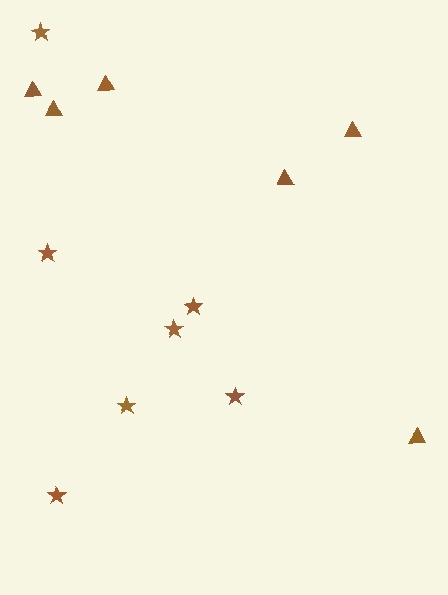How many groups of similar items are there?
There are 2 groups: one group of triangles (6) and one group of stars (7).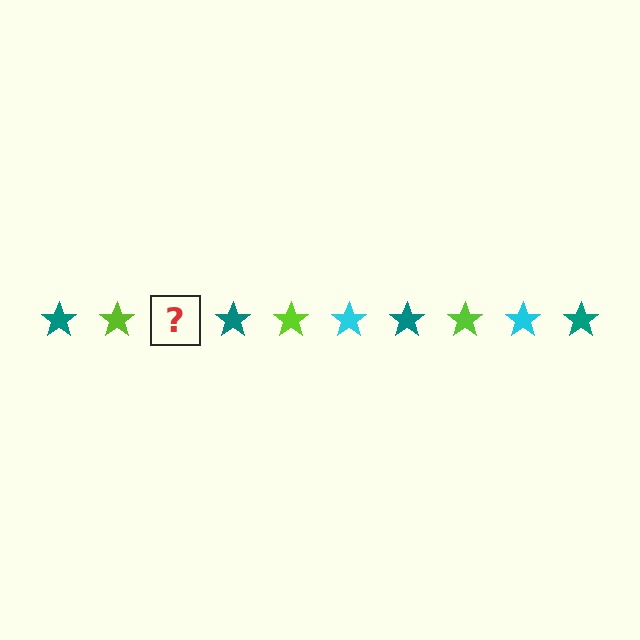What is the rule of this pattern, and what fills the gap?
The rule is that the pattern cycles through teal, lime, cyan stars. The gap should be filled with a cyan star.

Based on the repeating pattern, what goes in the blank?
The blank should be a cyan star.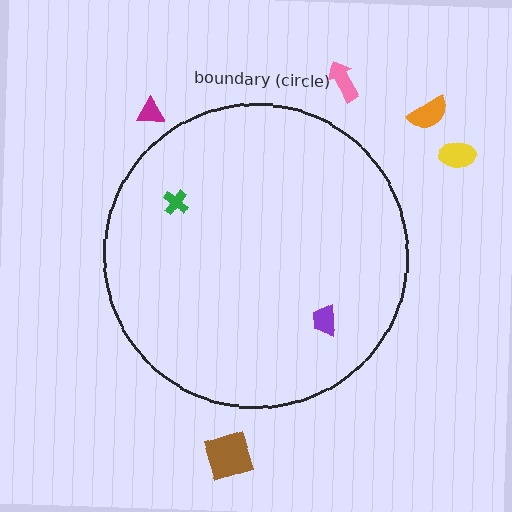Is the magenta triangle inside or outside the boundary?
Outside.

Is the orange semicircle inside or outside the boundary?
Outside.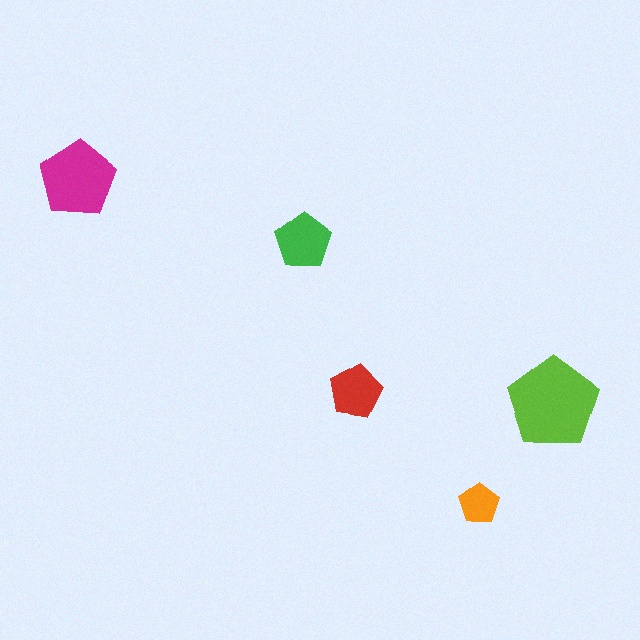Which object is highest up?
The magenta pentagon is topmost.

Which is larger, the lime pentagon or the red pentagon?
The lime one.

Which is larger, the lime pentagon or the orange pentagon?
The lime one.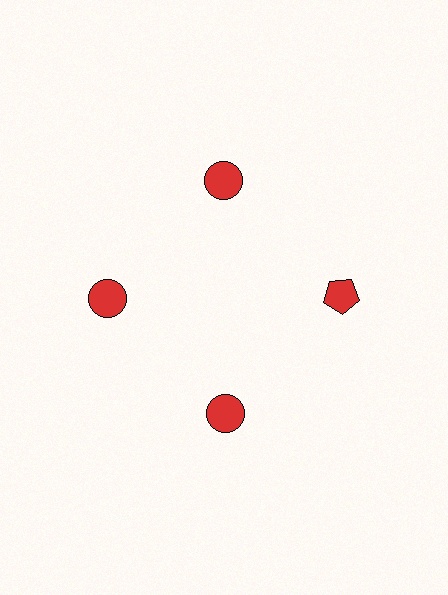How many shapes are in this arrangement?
There are 4 shapes arranged in a ring pattern.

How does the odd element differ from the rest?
It has a different shape: pentagon instead of circle.